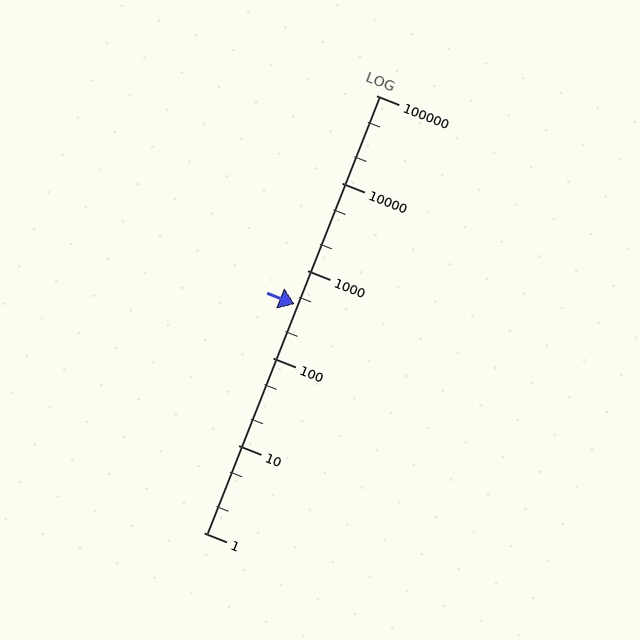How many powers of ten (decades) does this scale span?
The scale spans 5 decades, from 1 to 100000.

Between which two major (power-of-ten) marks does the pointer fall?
The pointer is between 100 and 1000.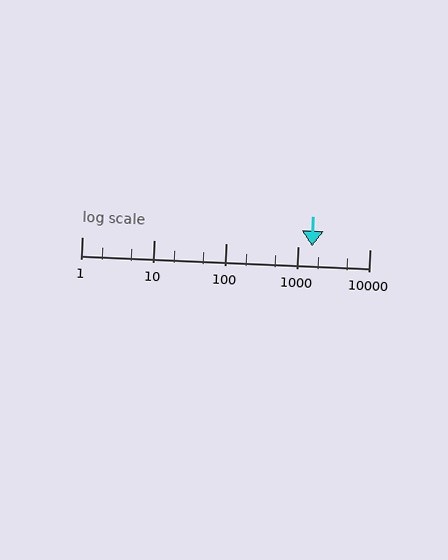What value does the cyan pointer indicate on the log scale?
The pointer indicates approximately 1600.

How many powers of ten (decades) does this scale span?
The scale spans 4 decades, from 1 to 10000.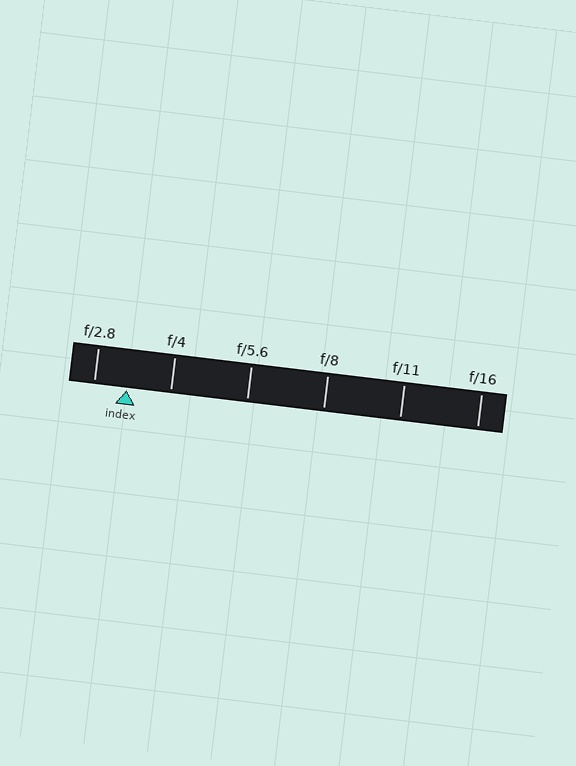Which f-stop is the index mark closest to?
The index mark is closest to f/2.8.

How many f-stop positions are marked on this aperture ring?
There are 6 f-stop positions marked.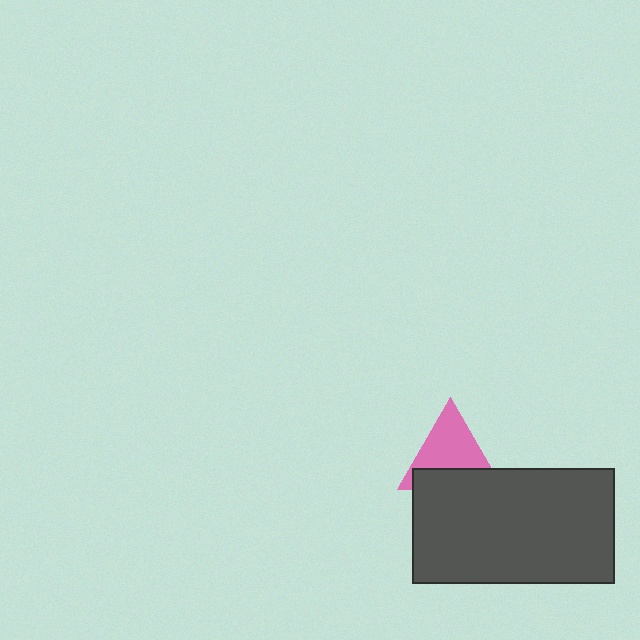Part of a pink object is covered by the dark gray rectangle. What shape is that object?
It is a triangle.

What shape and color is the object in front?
The object in front is a dark gray rectangle.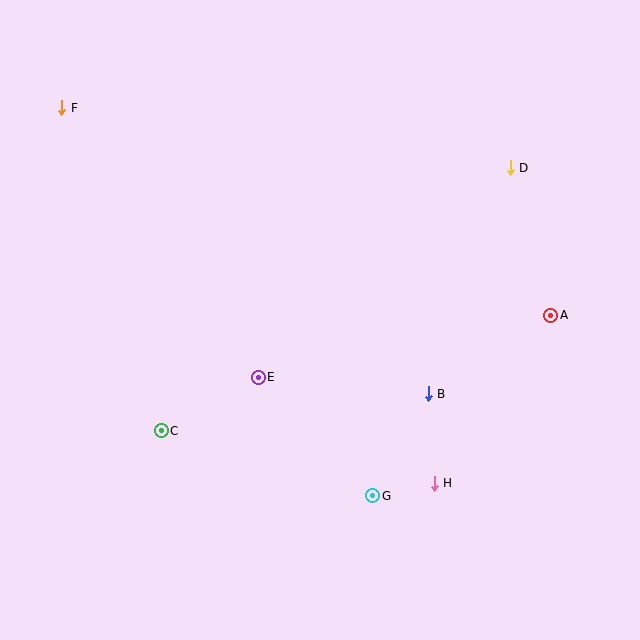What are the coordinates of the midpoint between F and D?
The midpoint between F and D is at (286, 138).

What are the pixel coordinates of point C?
Point C is at (161, 431).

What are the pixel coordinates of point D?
Point D is at (510, 168).